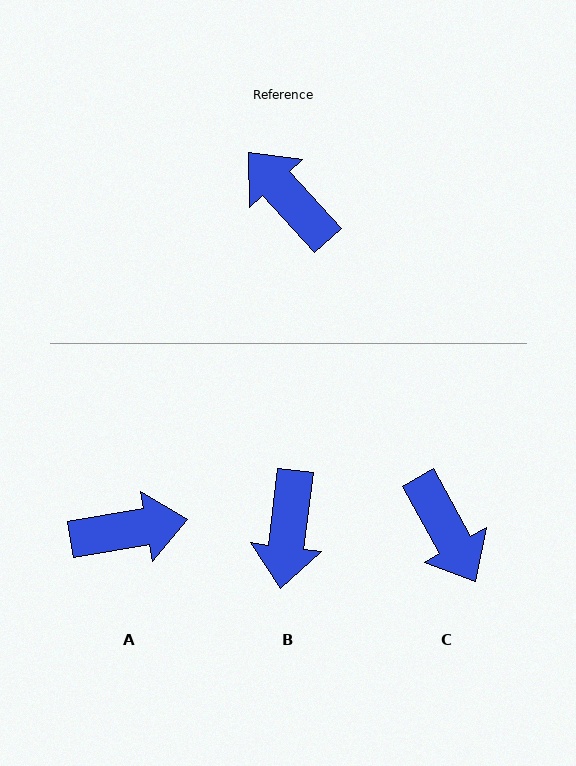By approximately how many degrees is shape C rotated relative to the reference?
Approximately 167 degrees counter-clockwise.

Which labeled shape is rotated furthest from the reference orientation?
C, about 167 degrees away.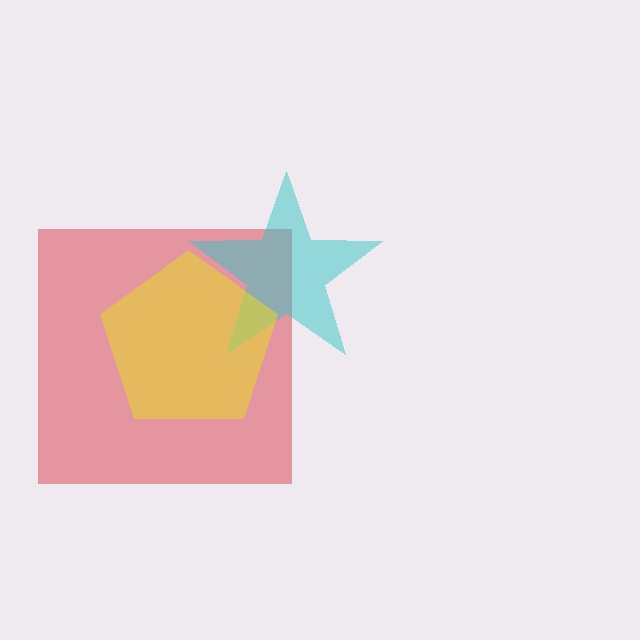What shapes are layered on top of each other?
The layered shapes are: a red square, a cyan star, a yellow pentagon.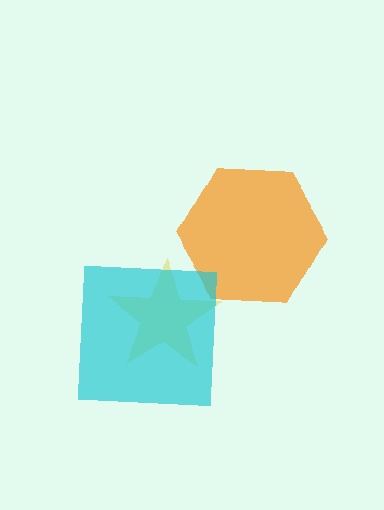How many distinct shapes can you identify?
There are 3 distinct shapes: an orange hexagon, a yellow star, a cyan square.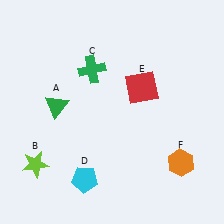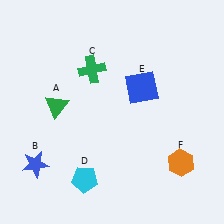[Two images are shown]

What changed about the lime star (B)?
In Image 1, B is lime. In Image 2, it changed to blue.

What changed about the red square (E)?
In Image 1, E is red. In Image 2, it changed to blue.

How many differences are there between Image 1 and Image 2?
There are 2 differences between the two images.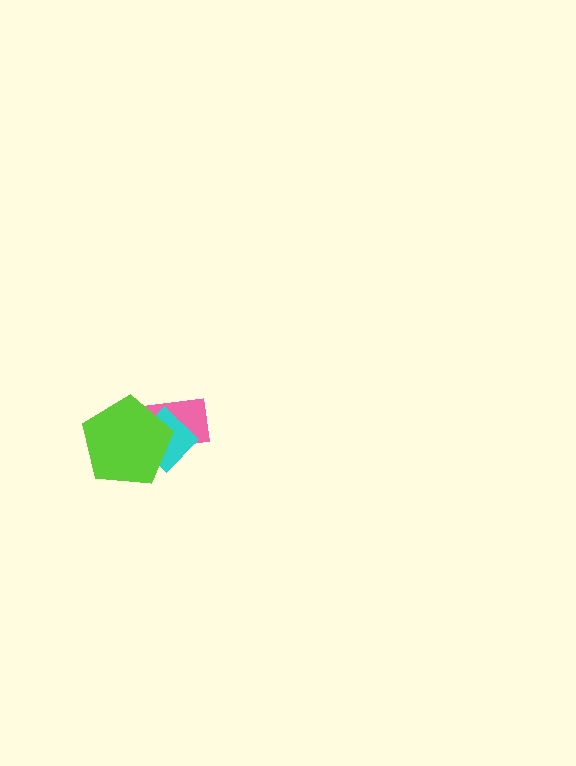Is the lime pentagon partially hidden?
No, no other shape covers it.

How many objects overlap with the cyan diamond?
2 objects overlap with the cyan diamond.